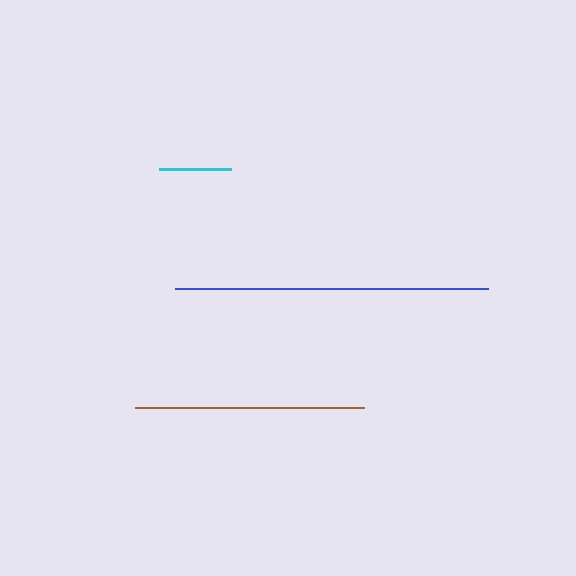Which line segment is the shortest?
The cyan line is the shortest at approximately 72 pixels.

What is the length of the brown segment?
The brown segment is approximately 229 pixels long.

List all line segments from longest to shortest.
From longest to shortest: blue, brown, cyan.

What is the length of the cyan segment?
The cyan segment is approximately 72 pixels long.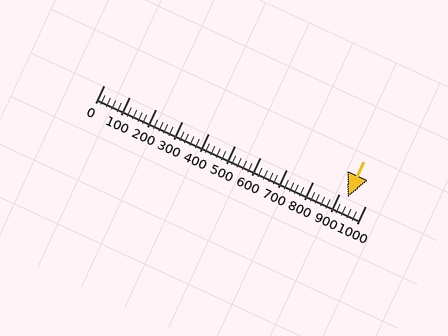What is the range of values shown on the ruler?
The ruler shows values from 0 to 1000.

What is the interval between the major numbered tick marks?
The major tick marks are spaced 100 units apart.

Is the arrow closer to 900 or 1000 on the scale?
The arrow is closer to 900.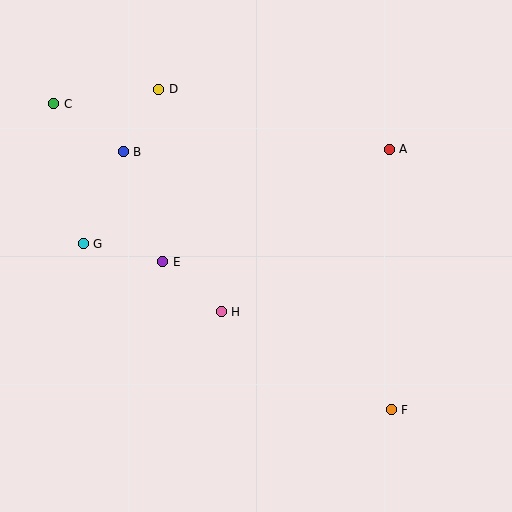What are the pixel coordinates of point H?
Point H is at (221, 312).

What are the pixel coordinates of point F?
Point F is at (391, 410).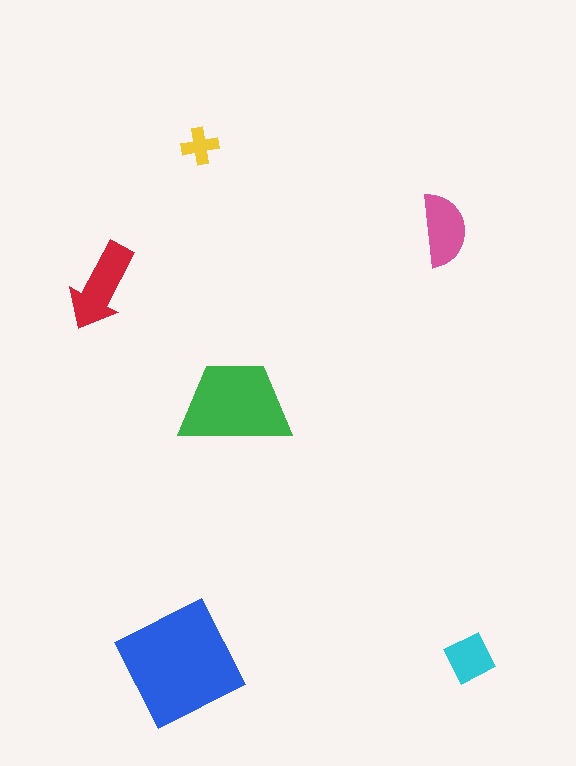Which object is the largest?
The blue square.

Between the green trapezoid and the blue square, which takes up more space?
The blue square.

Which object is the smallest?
The yellow cross.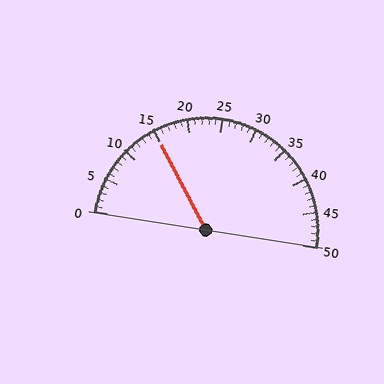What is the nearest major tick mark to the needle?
The nearest major tick mark is 15.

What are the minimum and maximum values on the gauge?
The gauge ranges from 0 to 50.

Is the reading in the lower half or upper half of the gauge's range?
The reading is in the lower half of the range (0 to 50).